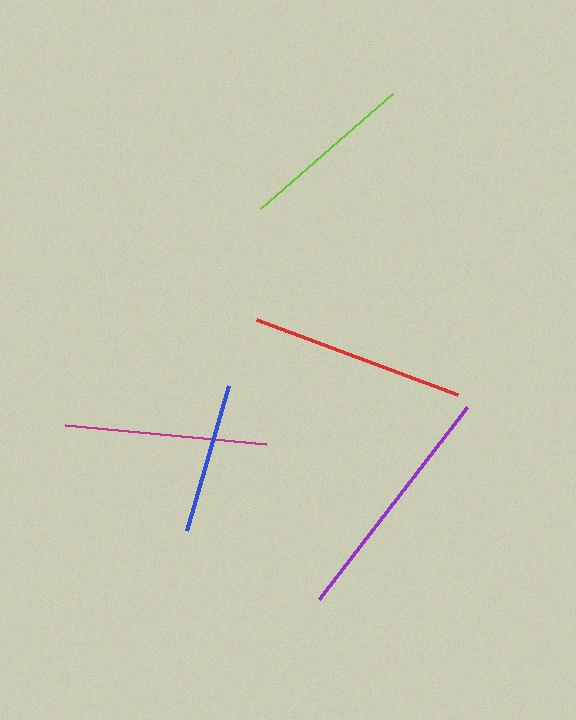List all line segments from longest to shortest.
From longest to shortest: purple, red, magenta, lime, blue.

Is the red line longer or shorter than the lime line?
The red line is longer than the lime line.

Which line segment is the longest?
The purple line is the longest at approximately 242 pixels.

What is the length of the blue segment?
The blue segment is approximately 152 pixels long.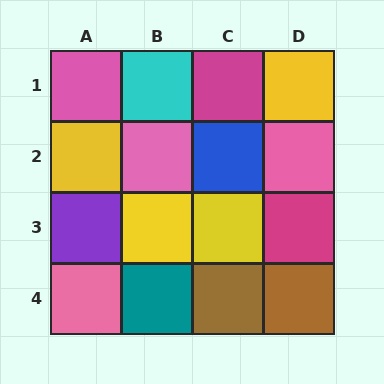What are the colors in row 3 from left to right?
Purple, yellow, yellow, magenta.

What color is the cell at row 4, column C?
Brown.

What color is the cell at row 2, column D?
Pink.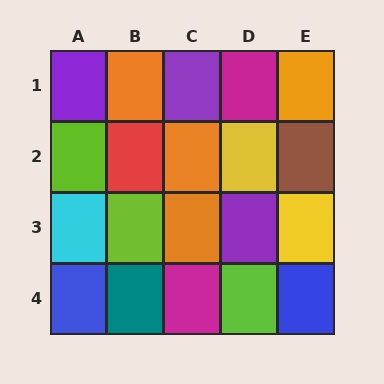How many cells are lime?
3 cells are lime.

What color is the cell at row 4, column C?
Magenta.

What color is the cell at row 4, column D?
Lime.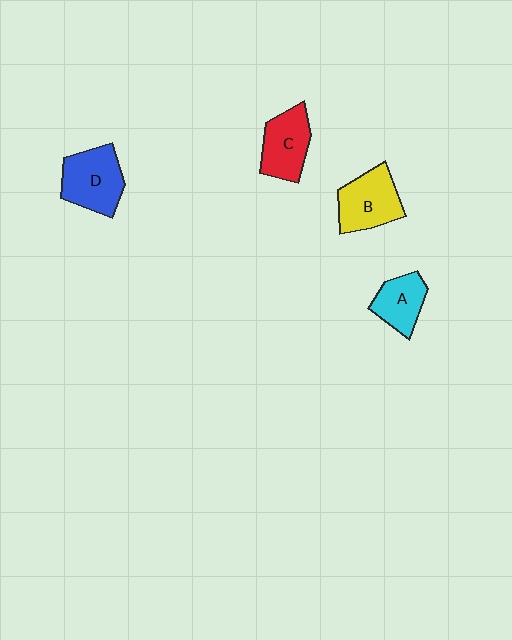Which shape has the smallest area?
Shape A (cyan).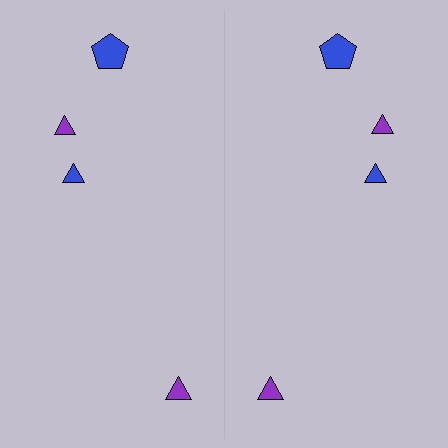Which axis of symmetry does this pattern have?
The pattern has a vertical axis of symmetry running through the center of the image.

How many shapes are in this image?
There are 8 shapes in this image.